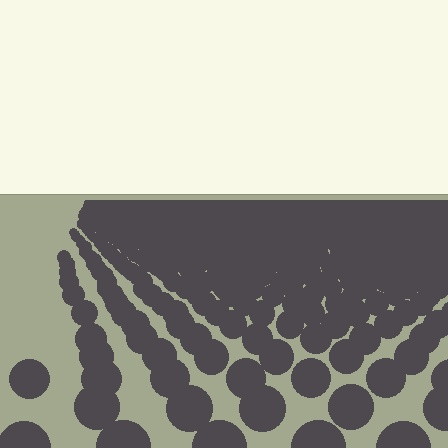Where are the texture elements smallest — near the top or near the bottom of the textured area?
Near the top.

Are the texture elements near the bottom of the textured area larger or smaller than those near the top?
Larger. Near the bottom, elements are closer to the viewer and appear at a bigger on-screen size.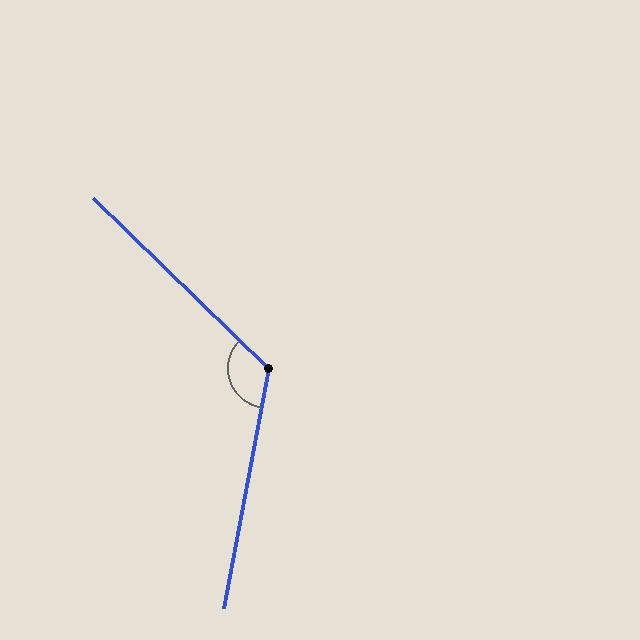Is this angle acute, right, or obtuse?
It is obtuse.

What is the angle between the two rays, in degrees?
Approximately 124 degrees.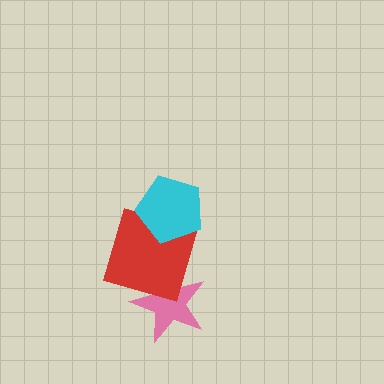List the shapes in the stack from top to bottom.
From top to bottom: the cyan pentagon, the red square, the pink star.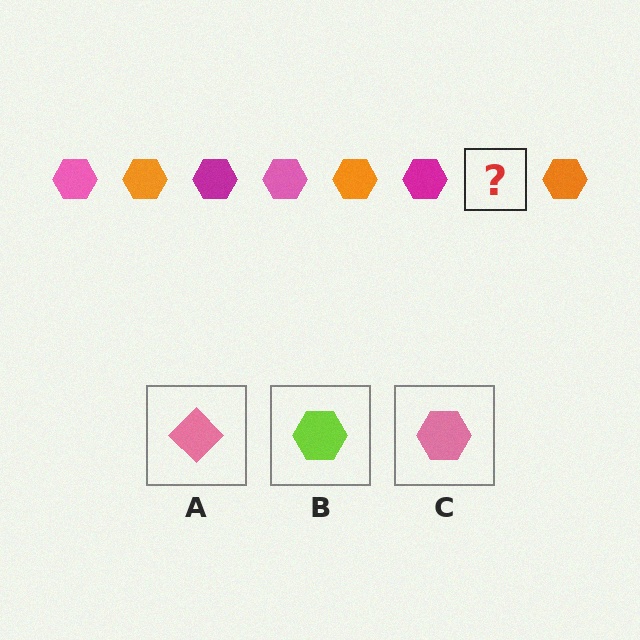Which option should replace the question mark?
Option C.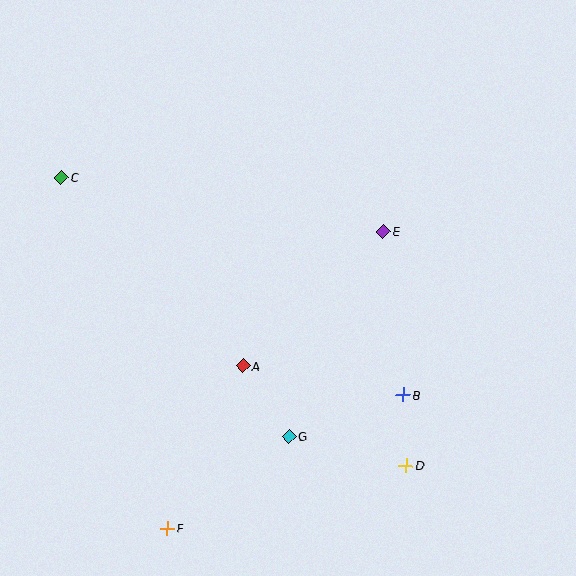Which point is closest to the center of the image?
Point A at (243, 366) is closest to the center.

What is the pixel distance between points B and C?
The distance between B and C is 405 pixels.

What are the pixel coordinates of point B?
Point B is at (403, 395).